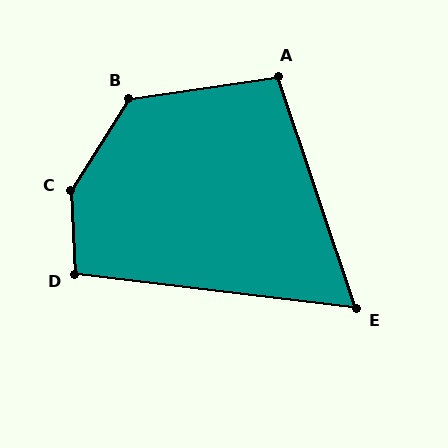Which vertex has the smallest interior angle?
E, at approximately 65 degrees.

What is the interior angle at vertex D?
Approximately 100 degrees (obtuse).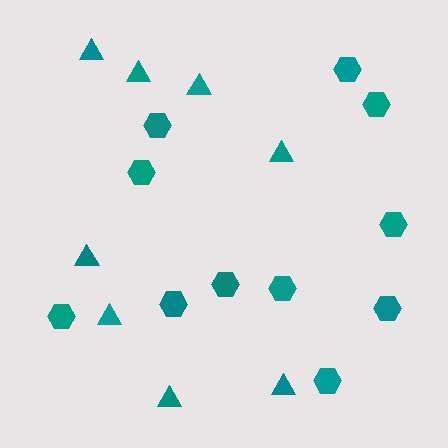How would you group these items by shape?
There are 2 groups: one group of hexagons (11) and one group of triangles (8).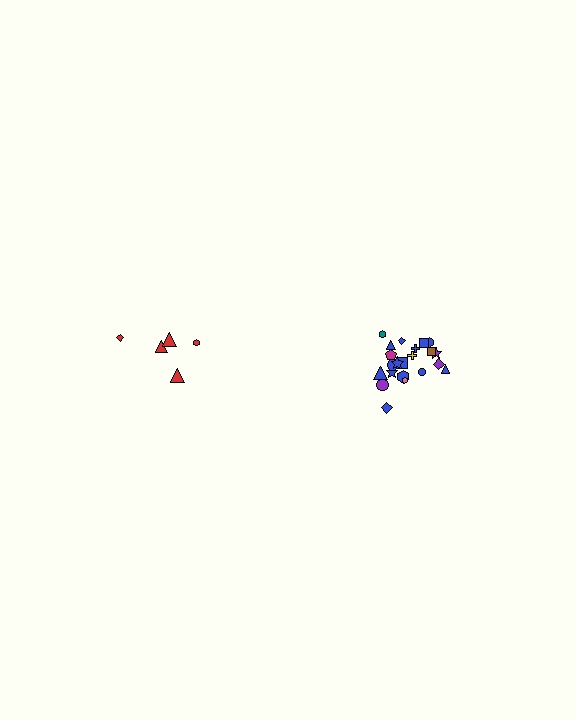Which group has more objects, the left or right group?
The right group.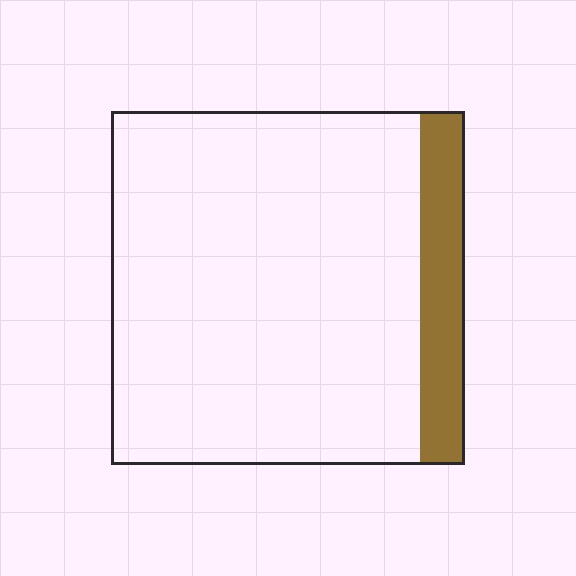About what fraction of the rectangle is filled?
About one eighth (1/8).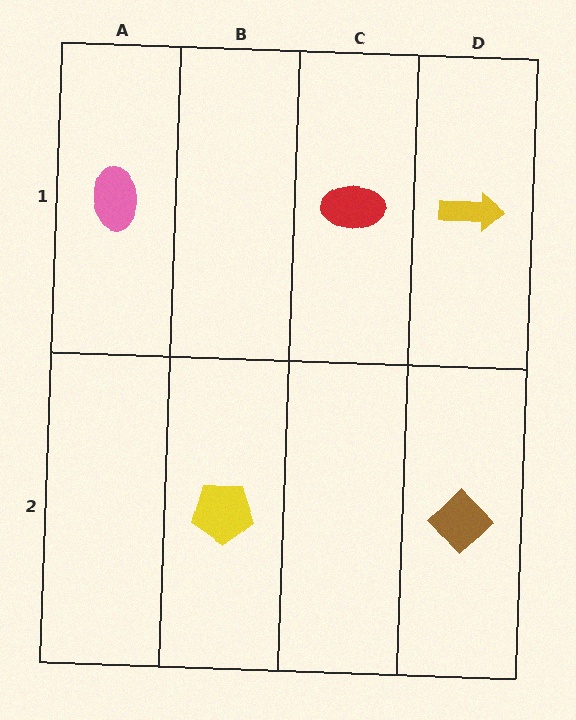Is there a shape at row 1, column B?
No, that cell is empty.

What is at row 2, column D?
A brown diamond.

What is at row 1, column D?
A yellow arrow.